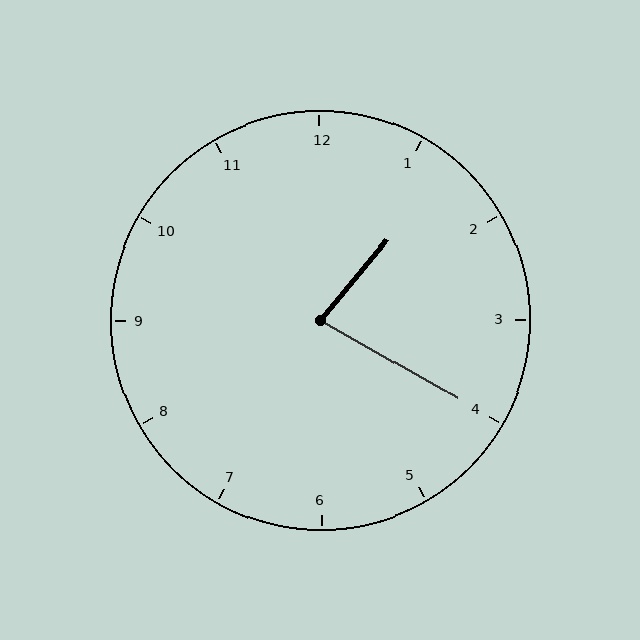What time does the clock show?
1:20.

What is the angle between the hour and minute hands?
Approximately 80 degrees.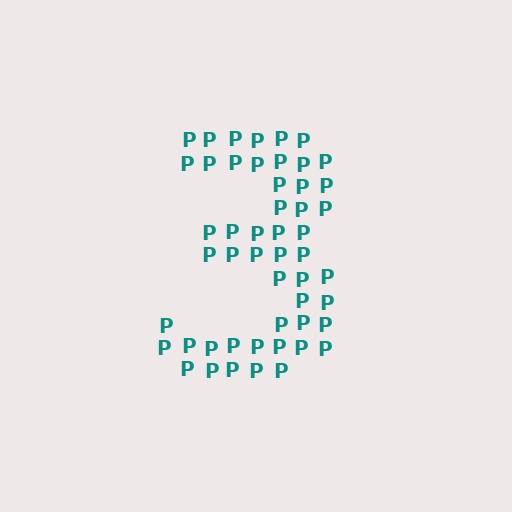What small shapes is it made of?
It is made of small letter P's.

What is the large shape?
The large shape is the digit 3.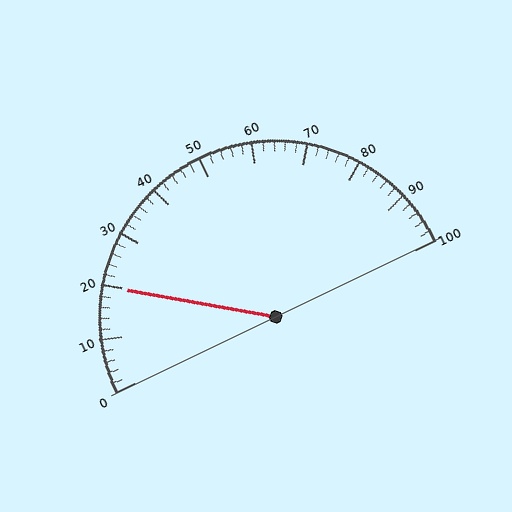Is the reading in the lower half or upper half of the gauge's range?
The reading is in the lower half of the range (0 to 100).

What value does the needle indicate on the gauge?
The needle indicates approximately 20.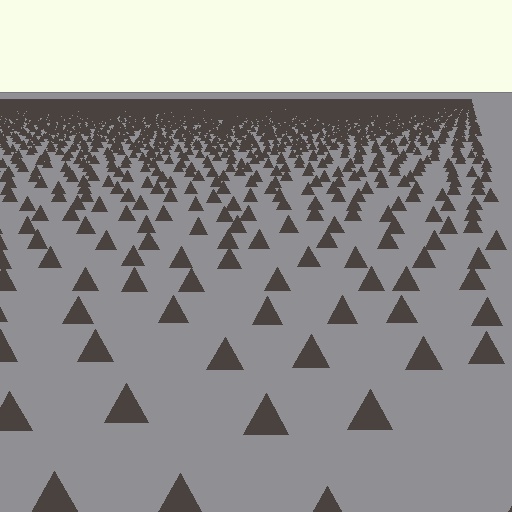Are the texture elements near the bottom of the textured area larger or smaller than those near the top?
Larger. Near the bottom, elements are closer to the viewer and appear at a bigger on-screen size.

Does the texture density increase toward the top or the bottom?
Density increases toward the top.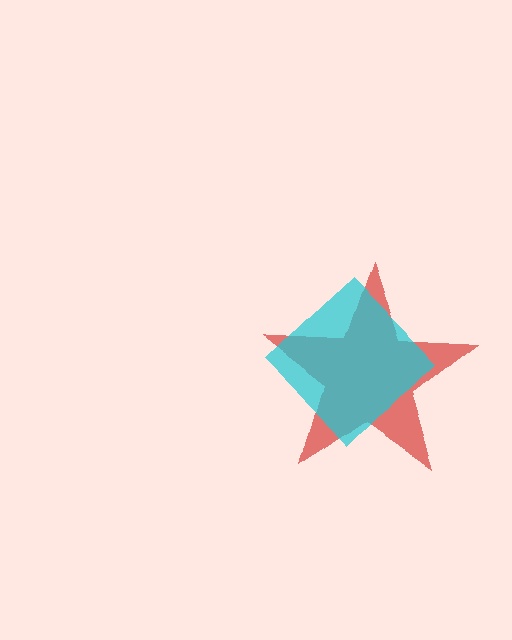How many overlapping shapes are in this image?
There are 2 overlapping shapes in the image.